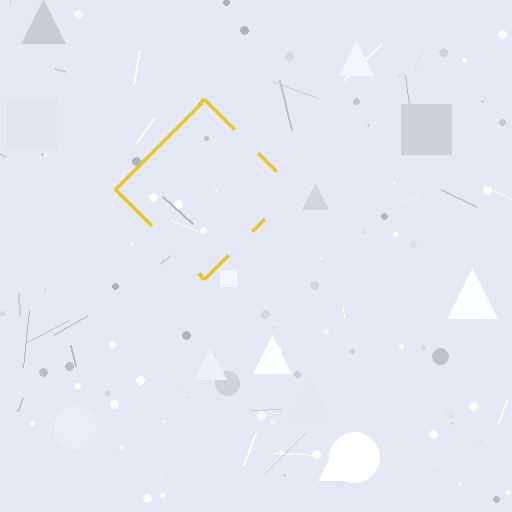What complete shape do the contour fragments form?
The contour fragments form a diamond.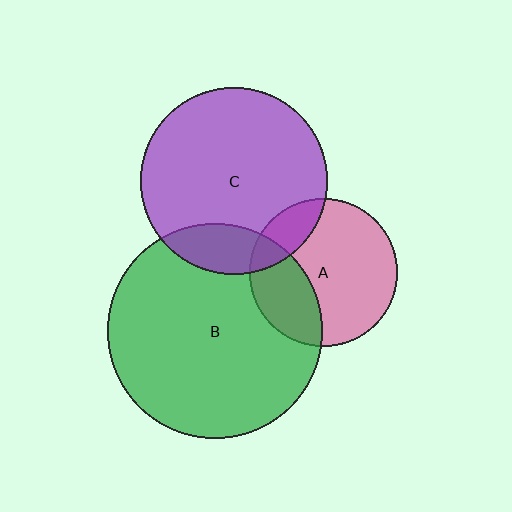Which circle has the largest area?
Circle B (green).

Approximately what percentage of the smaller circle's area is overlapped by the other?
Approximately 15%.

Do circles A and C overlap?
Yes.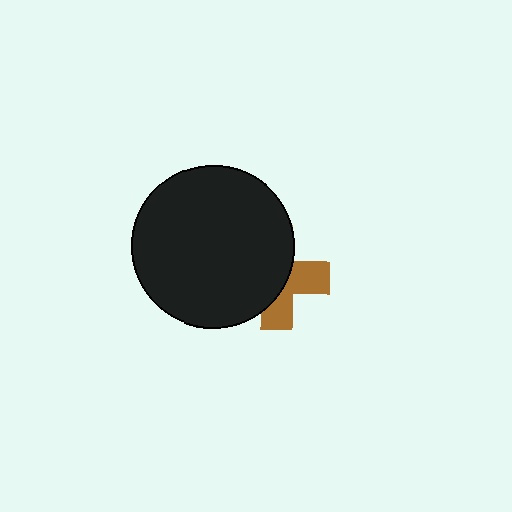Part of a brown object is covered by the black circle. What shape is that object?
It is a cross.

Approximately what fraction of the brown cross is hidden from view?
Roughly 60% of the brown cross is hidden behind the black circle.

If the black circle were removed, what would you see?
You would see the complete brown cross.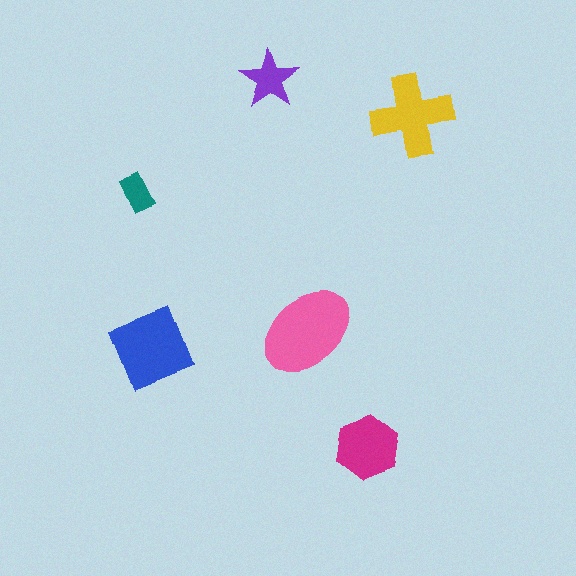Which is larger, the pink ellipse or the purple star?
The pink ellipse.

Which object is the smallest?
The teal rectangle.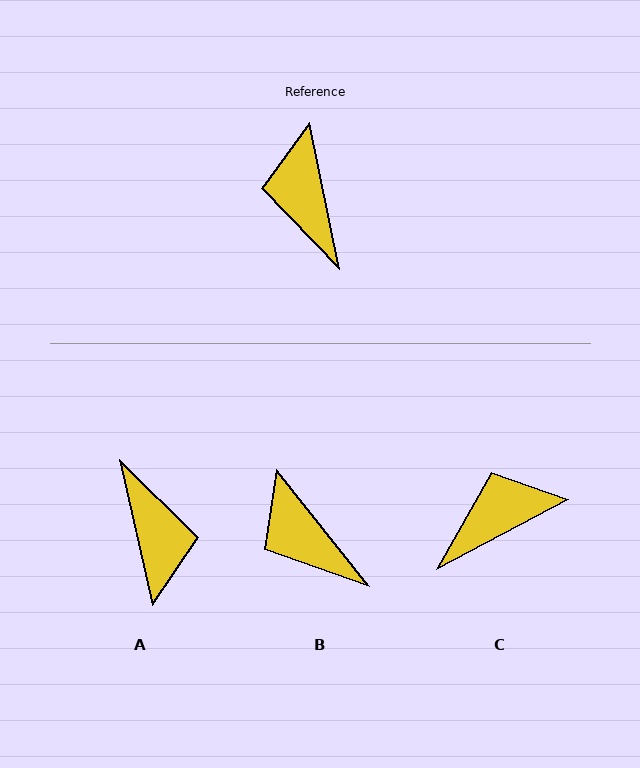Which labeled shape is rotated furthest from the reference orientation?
A, about 178 degrees away.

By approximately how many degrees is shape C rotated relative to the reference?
Approximately 73 degrees clockwise.